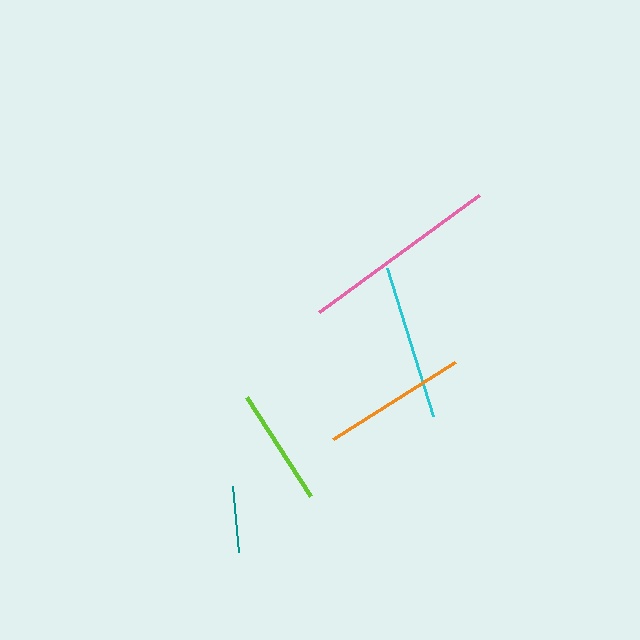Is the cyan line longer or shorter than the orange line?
The cyan line is longer than the orange line.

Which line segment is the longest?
The pink line is the longest at approximately 198 pixels.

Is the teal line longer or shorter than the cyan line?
The cyan line is longer than the teal line.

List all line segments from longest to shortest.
From longest to shortest: pink, cyan, orange, lime, teal.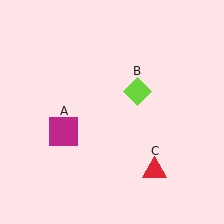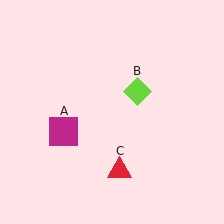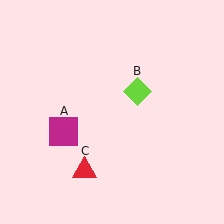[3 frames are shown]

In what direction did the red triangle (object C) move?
The red triangle (object C) moved left.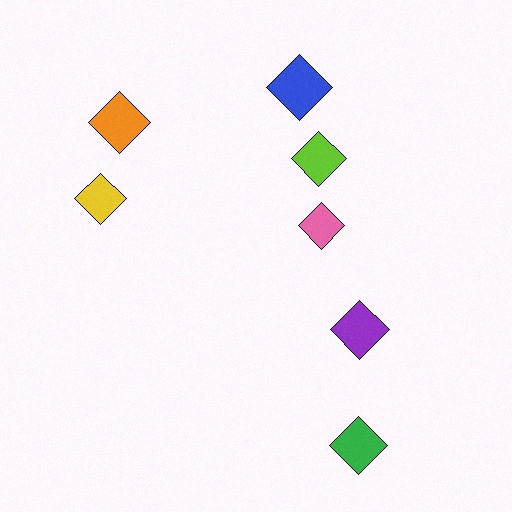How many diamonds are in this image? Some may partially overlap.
There are 7 diamonds.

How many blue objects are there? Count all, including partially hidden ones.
There is 1 blue object.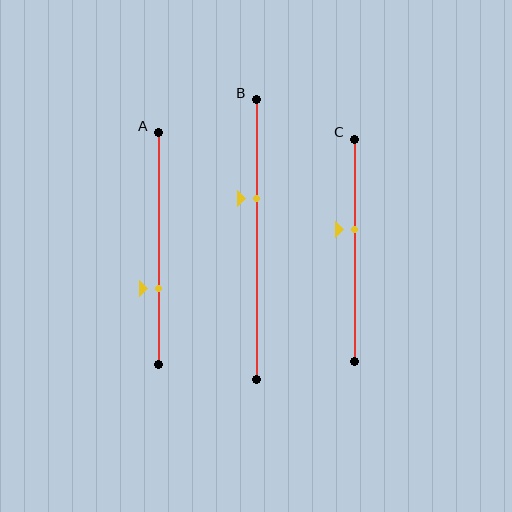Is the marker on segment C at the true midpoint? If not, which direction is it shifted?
No, the marker on segment C is shifted upward by about 9% of the segment length.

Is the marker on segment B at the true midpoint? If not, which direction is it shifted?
No, the marker on segment B is shifted upward by about 15% of the segment length.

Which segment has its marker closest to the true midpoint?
Segment C has its marker closest to the true midpoint.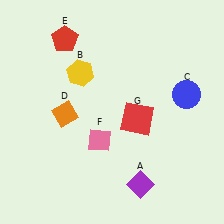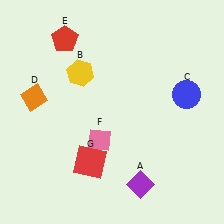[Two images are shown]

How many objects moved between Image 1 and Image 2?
2 objects moved between the two images.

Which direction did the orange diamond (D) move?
The orange diamond (D) moved left.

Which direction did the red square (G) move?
The red square (G) moved left.